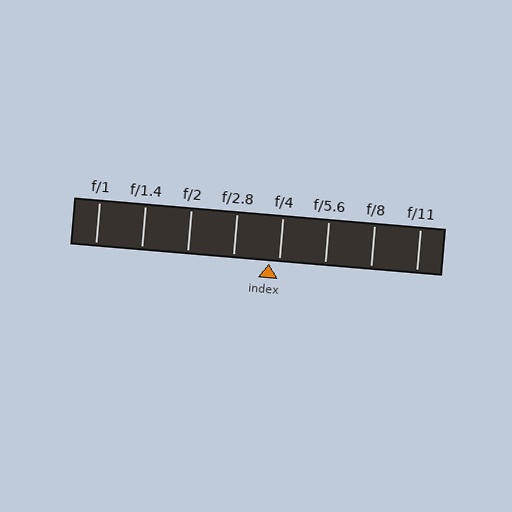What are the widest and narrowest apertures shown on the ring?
The widest aperture shown is f/1 and the narrowest is f/11.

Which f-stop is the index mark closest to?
The index mark is closest to f/4.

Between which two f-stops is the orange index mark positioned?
The index mark is between f/2.8 and f/4.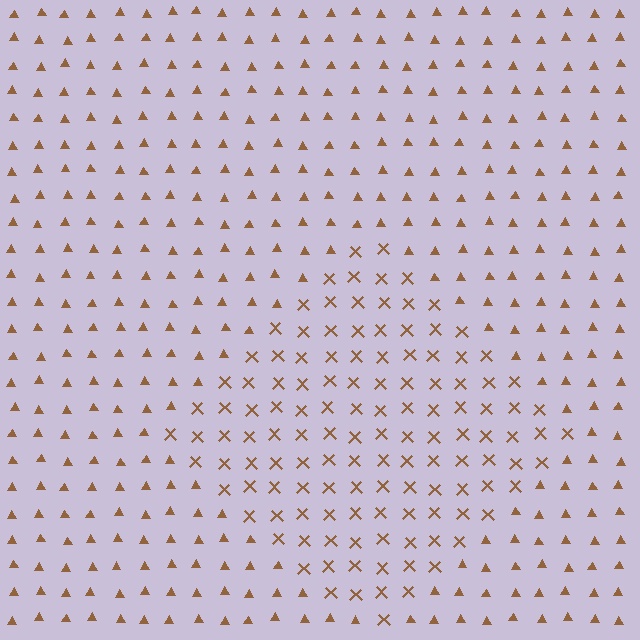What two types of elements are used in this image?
The image uses X marks inside the diamond region and triangles outside it.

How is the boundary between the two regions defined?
The boundary is defined by a change in element shape: X marks inside vs. triangles outside. All elements share the same color and spacing.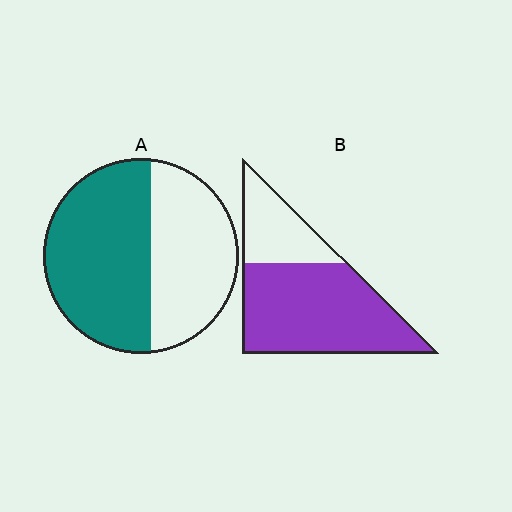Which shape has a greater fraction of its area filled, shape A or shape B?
Shape B.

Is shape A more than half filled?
Yes.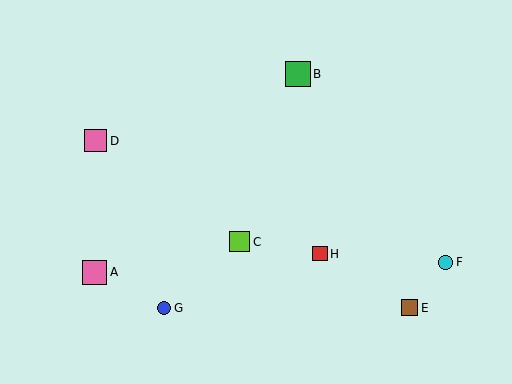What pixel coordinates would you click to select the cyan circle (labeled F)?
Click at (445, 262) to select the cyan circle F.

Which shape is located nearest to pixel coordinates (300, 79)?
The green square (labeled B) at (298, 74) is nearest to that location.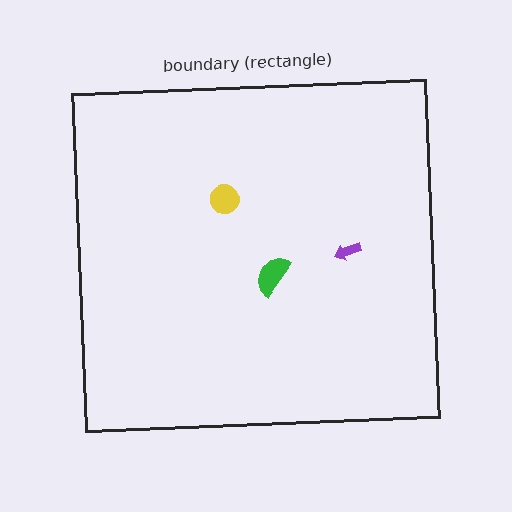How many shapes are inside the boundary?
3 inside, 0 outside.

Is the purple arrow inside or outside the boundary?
Inside.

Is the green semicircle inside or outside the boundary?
Inside.